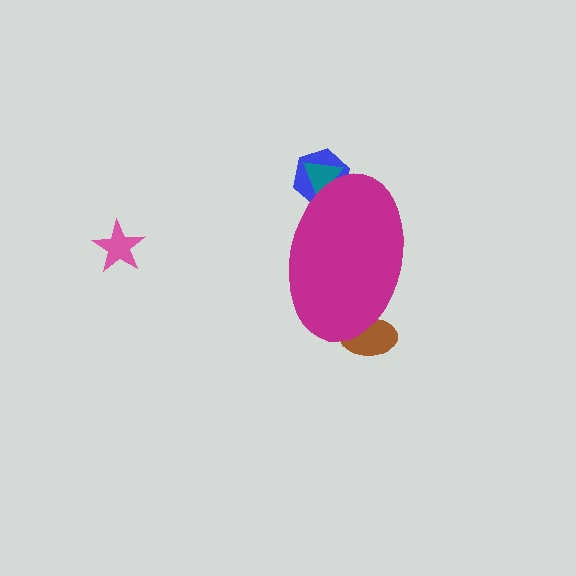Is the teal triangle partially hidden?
Yes, the teal triangle is partially hidden behind the magenta ellipse.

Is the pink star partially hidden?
No, the pink star is fully visible.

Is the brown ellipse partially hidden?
Yes, the brown ellipse is partially hidden behind the magenta ellipse.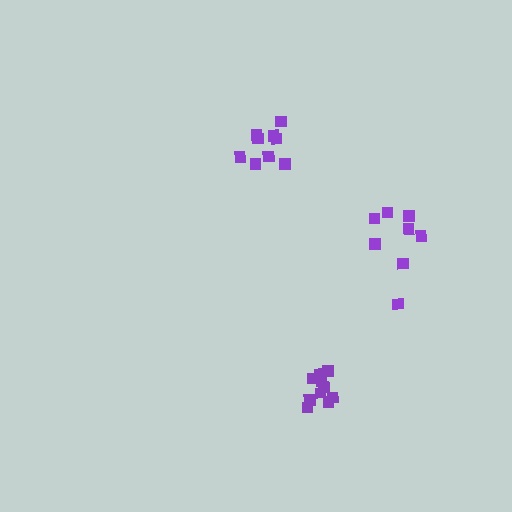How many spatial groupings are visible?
There are 3 spatial groupings.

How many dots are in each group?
Group 1: 8 dots, Group 2: 9 dots, Group 3: 11 dots (28 total).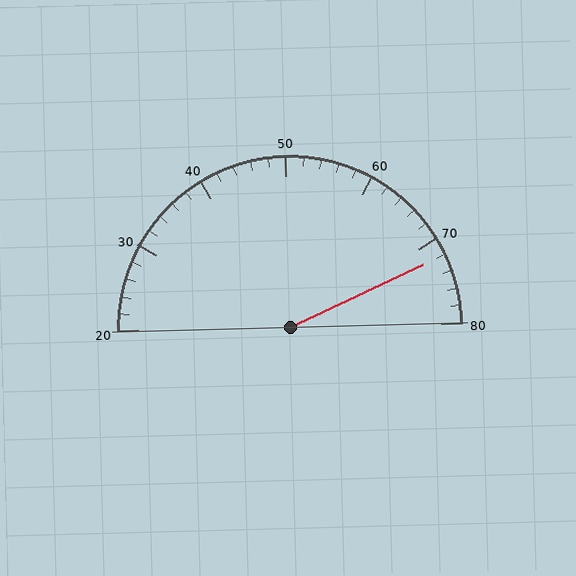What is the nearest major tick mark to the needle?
The nearest major tick mark is 70.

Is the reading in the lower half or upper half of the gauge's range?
The reading is in the upper half of the range (20 to 80).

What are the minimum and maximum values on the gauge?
The gauge ranges from 20 to 80.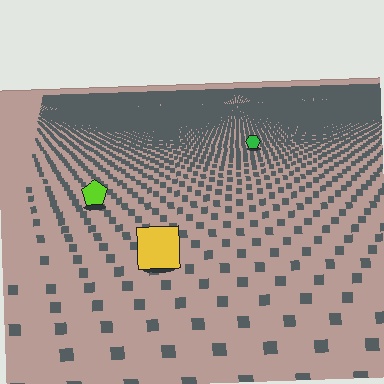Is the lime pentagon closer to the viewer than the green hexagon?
Yes. The lime pentagon is closer — you can tell from the texture gradient: the ground texture is coarser near it.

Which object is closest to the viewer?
The yellow square is closest. The texture marks near it are larger and more spread out.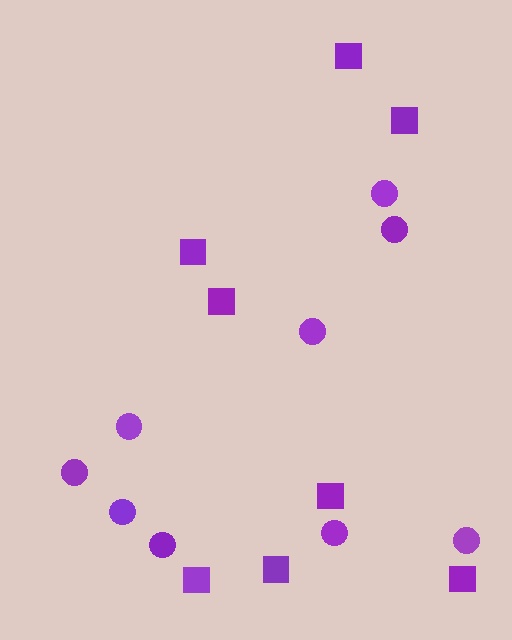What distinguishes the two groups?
There are 2 groups: one group of squares (8) and one group of circles (9).